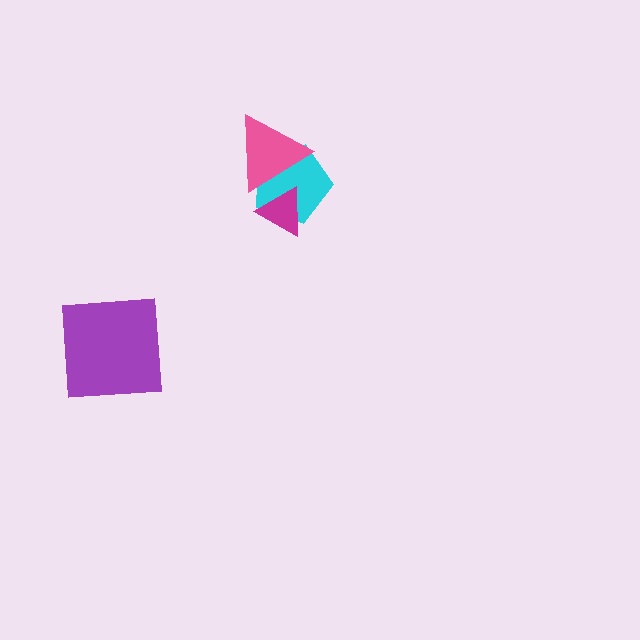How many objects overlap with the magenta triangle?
2 objects overlap with the magenta triangle.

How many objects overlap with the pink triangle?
2 objects overlap with the pink triangle.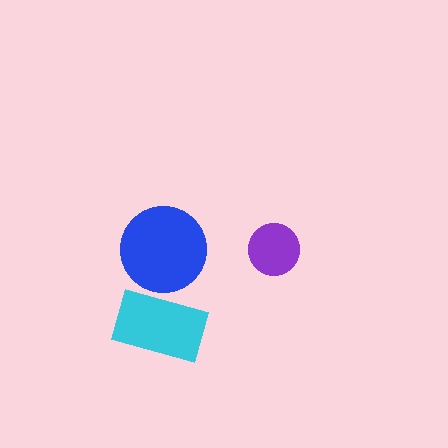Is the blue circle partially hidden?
No, no other shape covers it.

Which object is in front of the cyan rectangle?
The blue circle is in front of the cyan rectangle.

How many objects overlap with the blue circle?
1 object overlaps with the blue circle.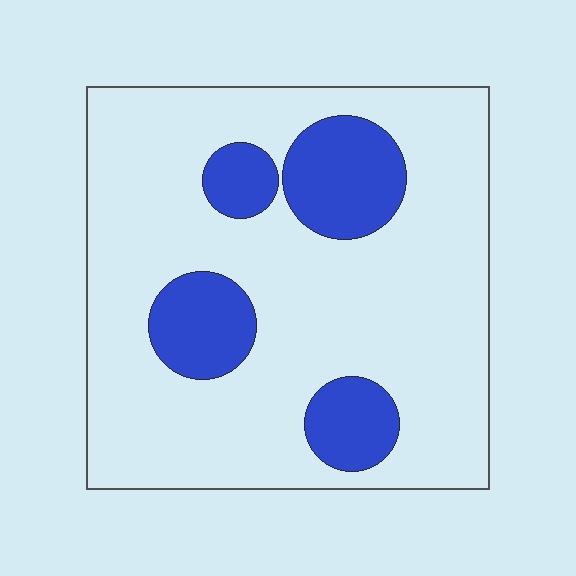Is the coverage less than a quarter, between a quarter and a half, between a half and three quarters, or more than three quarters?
Less than a quarter.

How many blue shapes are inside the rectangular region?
4.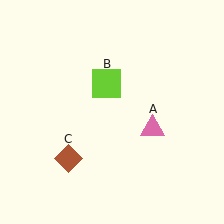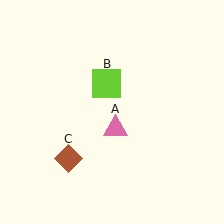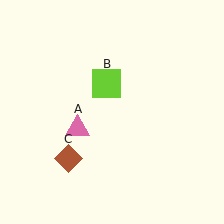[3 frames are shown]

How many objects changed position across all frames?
1 object changed position: pink triangle (object A).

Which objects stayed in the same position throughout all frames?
Lime square (object B) and brown diamond (object C) remained stationary.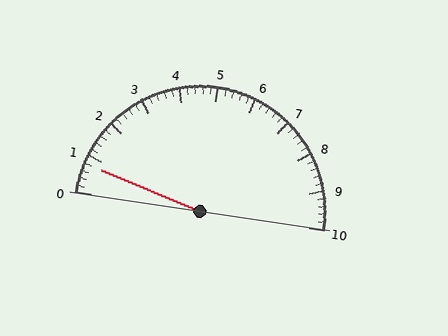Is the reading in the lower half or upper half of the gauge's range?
The reading is in the lower half of the range (0 to 10).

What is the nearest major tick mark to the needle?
The nearest major tick mark is 1.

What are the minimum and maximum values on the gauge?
The gauge ranges from 0 to 10.